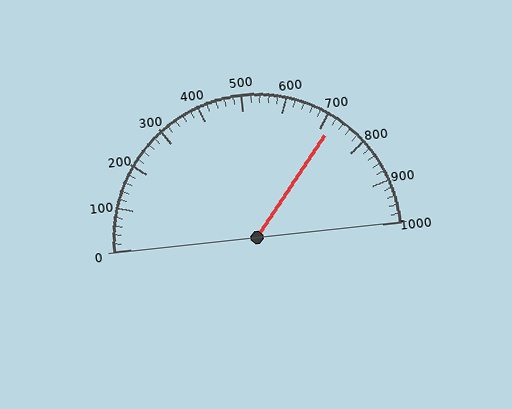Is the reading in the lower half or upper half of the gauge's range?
The reading is in the upper half of the range (0 to 1000).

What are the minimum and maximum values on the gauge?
The gauge ranges from 0 to 1000.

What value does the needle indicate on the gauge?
The needle indicates approximately 720.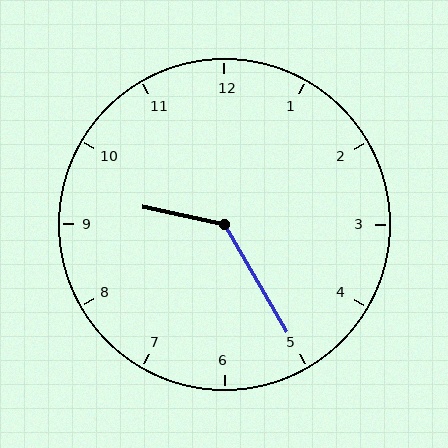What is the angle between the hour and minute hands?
Approximately 132 degrees.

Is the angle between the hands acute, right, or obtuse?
It is obtuse.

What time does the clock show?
9:25.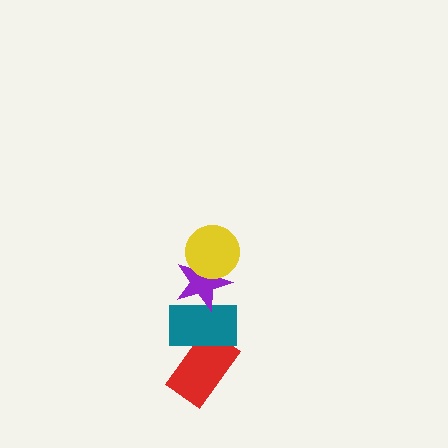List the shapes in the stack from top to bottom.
From top to bottom: the yellow circle, the purple star, the teal rectangle, the red rectangle.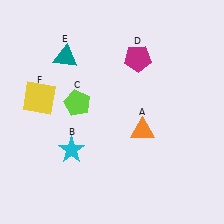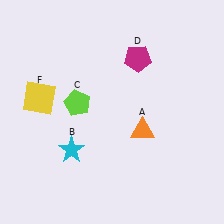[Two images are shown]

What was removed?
The teal triangle (E) was removed in Image 2.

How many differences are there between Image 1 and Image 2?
There is 1 difference between the two images.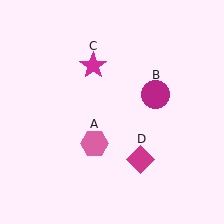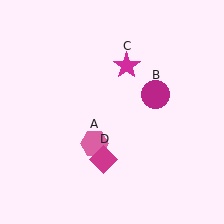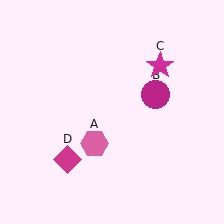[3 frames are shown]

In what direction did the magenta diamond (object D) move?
The magenta diamond (object D) moved left.